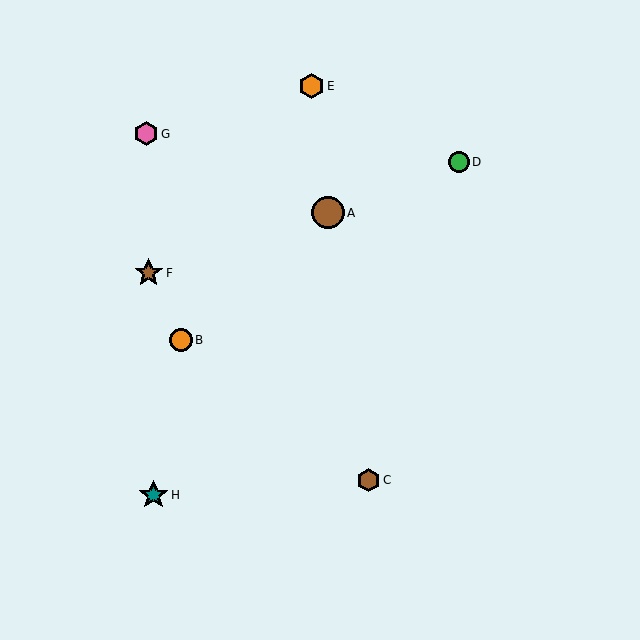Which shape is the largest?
The brown circle (labeled A) is the largest.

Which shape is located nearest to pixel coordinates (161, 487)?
The teal star (labeled H) at (154, 495) is nearest to that location.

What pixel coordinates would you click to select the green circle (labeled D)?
Click at (459, 162) to select the green circle D.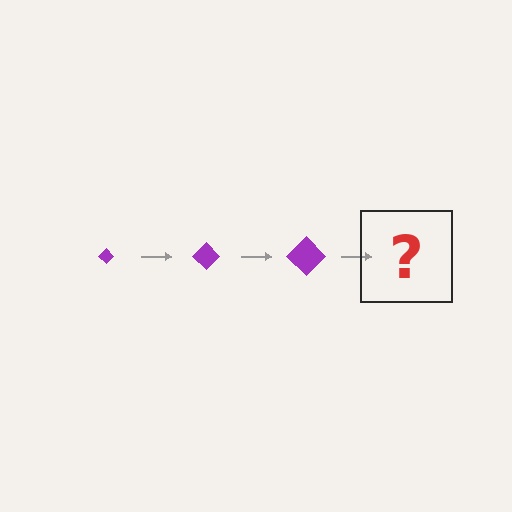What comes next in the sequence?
The next element should be a purple diamond, larger than the previous one.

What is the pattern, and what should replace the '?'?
The pattern is that the diamond gets progressively larger each step. The '?' should be a purple diamond, larger than the previous one.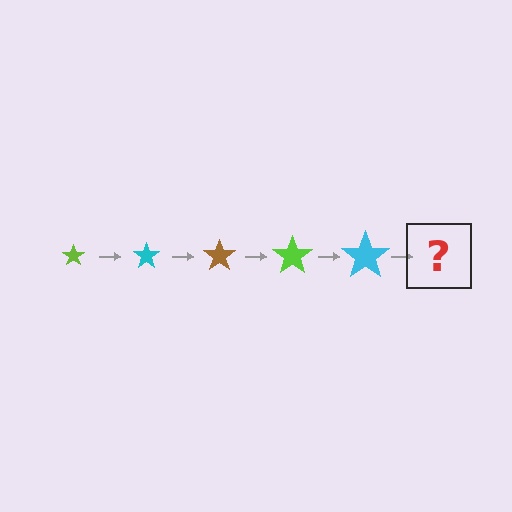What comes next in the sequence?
The next element should be a brown star, larger than the previous one.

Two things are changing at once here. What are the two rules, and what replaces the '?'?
The two rules are that the star grows larger each step and the color cycles through lime, cyan, and brown. The '?' should be a brown star, larger than the previous one.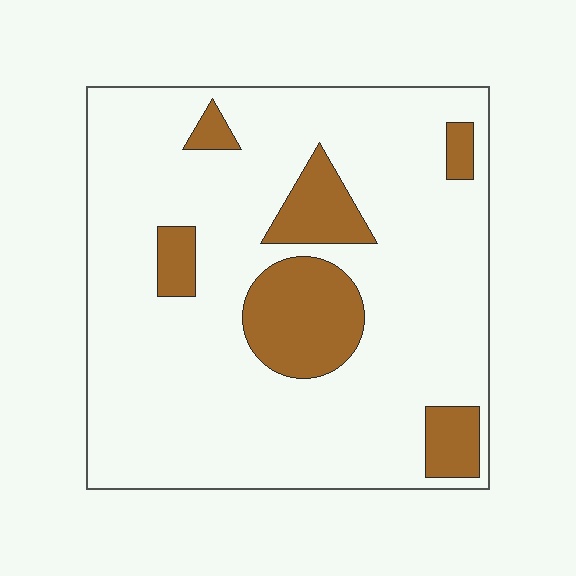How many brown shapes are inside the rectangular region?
6.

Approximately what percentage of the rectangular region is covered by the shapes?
Approximately 15%.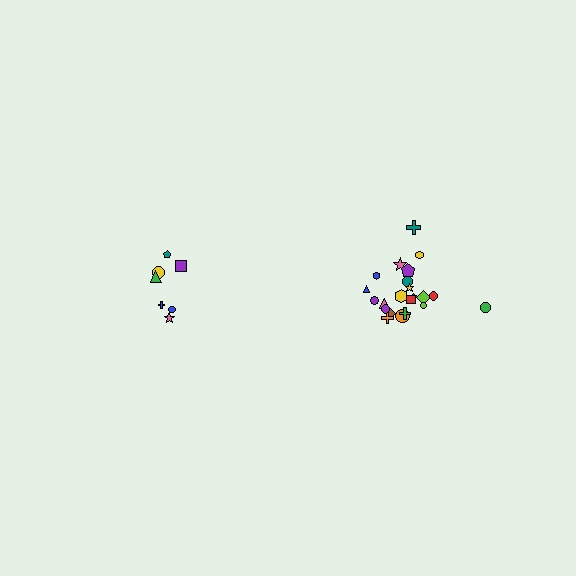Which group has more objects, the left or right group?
The right group.